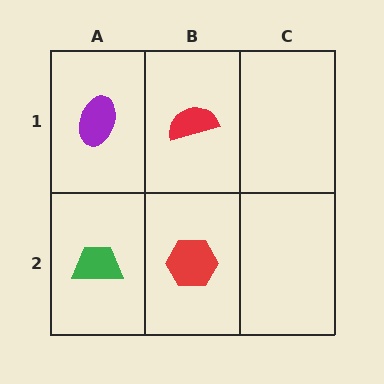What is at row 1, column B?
A red semicircle.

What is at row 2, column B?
A red hexagon.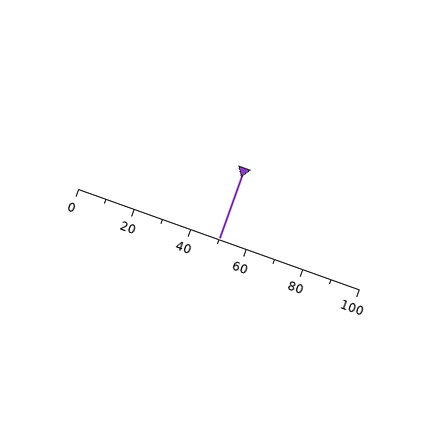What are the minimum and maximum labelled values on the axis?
The axis runs from 0 to 100.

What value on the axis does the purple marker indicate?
The marker indicates approximately 50.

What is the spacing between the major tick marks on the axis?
The major ticks are spaced 20 apart.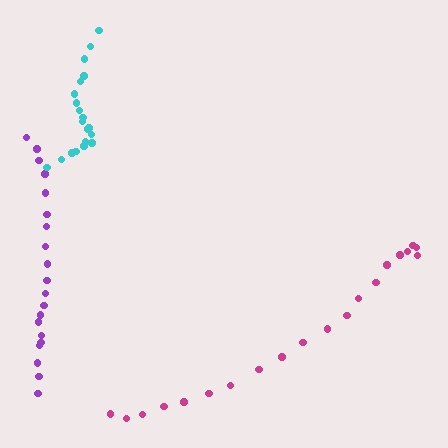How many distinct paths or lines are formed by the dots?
There are 3 distinct paths.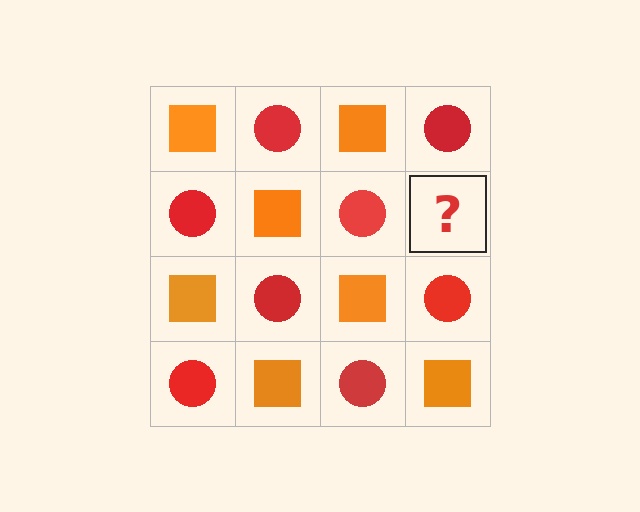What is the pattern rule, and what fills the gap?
The rule is that it alternates orange square and red circle in a checkerboard pattern. The gap should be filled with an orange square.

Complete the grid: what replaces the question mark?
The question mark should be replaced with an orange square.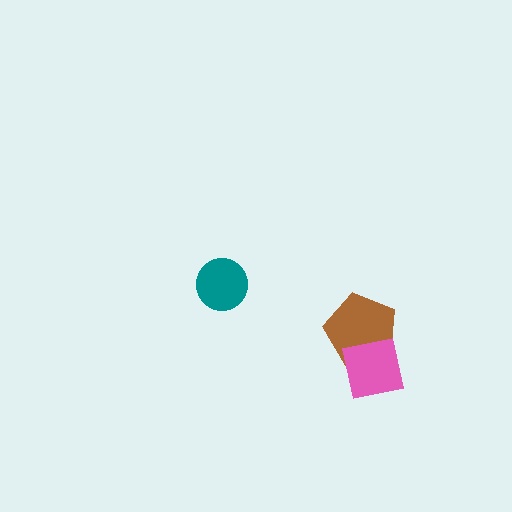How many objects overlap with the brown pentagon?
1 object overlaps with the brown pentagon.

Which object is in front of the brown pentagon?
The pink square is in front of the brown pentagon.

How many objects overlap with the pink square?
1 object overlaps with the pink square.